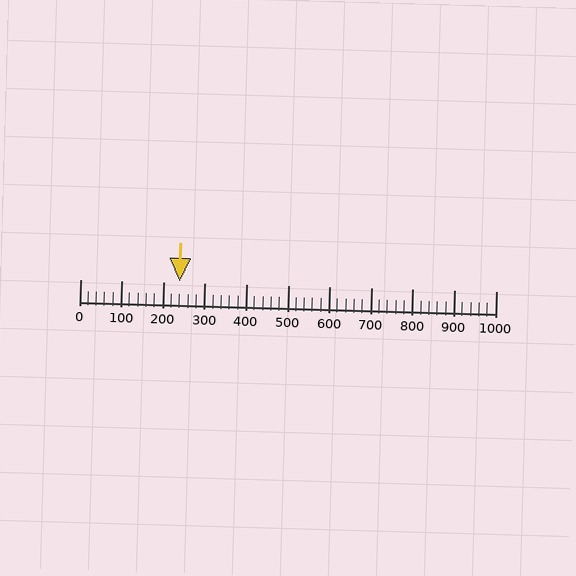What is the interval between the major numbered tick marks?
The major tick marks are spaced 100 units apart.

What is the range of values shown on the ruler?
The ruler shows values from 0 to 1000.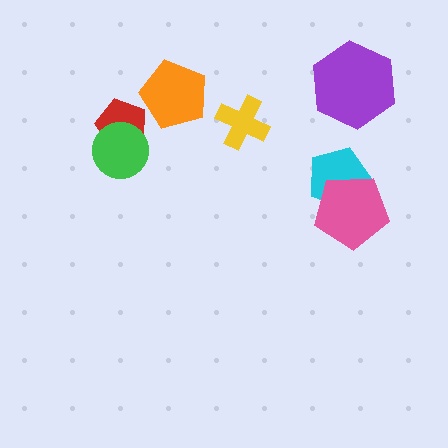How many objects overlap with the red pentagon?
1 object overlaps with the red pentagon.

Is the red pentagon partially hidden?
Yes, it is partially covered by another shape.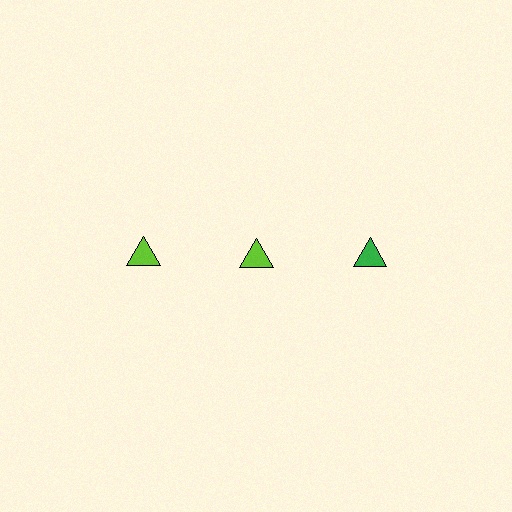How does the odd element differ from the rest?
It has a different color: green instead of lime.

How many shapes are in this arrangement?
There are 3 shapes arranged in a grid pattern.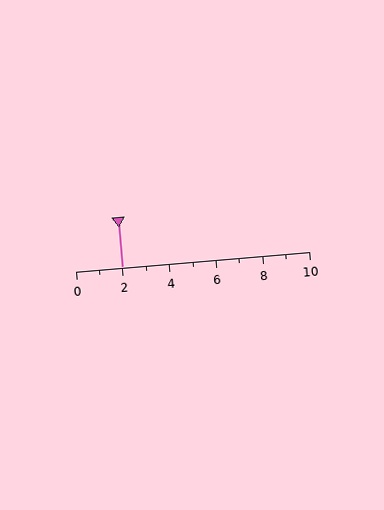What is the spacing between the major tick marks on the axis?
The major ticks are spaced 2 apart.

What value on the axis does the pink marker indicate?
The marker indicates approximately 2.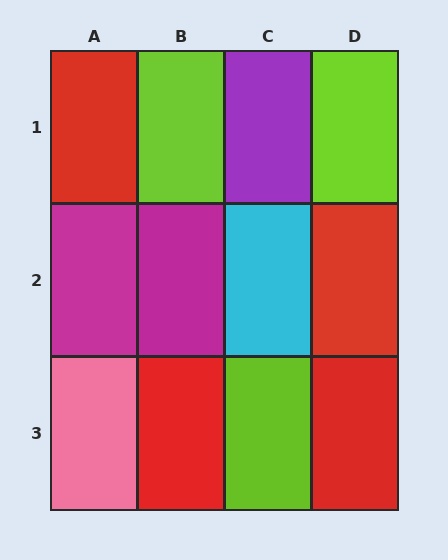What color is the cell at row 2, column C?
Cyan.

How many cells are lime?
3 cells are lime.